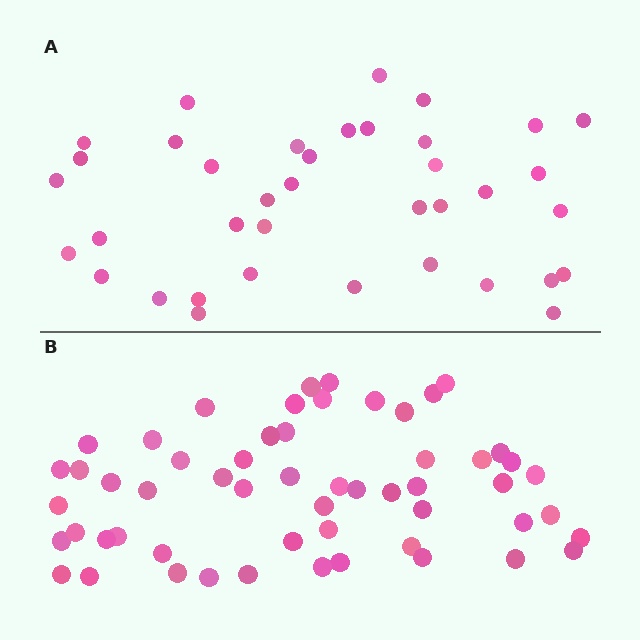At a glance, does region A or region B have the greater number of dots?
Region B (the bottom region) has more dots.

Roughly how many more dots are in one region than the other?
Region B has approximately 20 more dots than region A.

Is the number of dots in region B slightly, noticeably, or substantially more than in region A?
Region B has substantially more. The ratio is roughly 1.5 to 1.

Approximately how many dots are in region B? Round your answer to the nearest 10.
About 60 dots. (The exact count is 56, which rounds to 60.)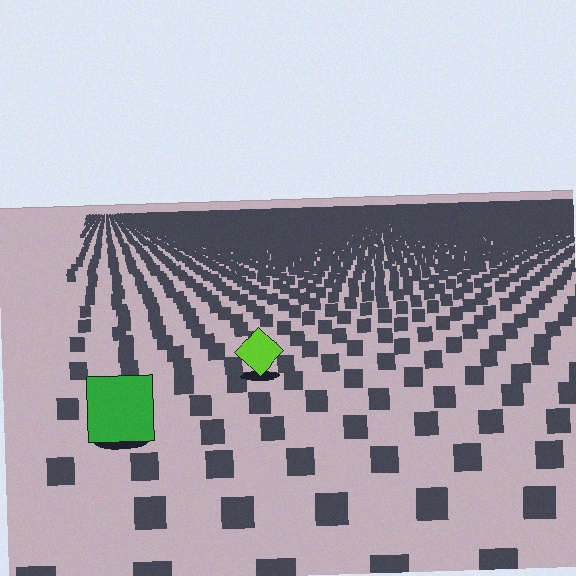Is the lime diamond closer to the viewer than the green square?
No. The green square is closer — you can tell from the texture gradient: the ground texture is coarser near it.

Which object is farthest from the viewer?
The lime diamond is farthest from the viewer. It appears smaller and the ground texture around it is denser.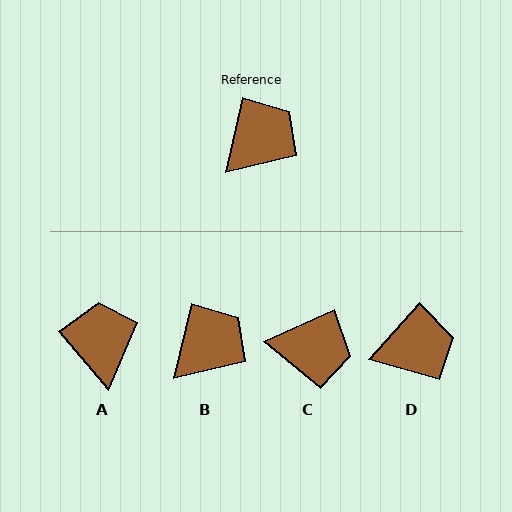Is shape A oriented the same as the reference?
No, it is off by about 53 degrees.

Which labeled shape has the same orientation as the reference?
B.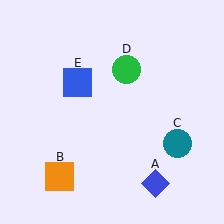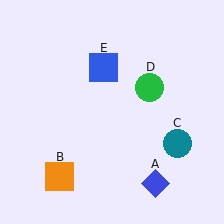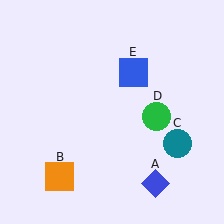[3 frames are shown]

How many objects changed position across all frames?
2 objects changed position: green circle (object D), blue square (object E).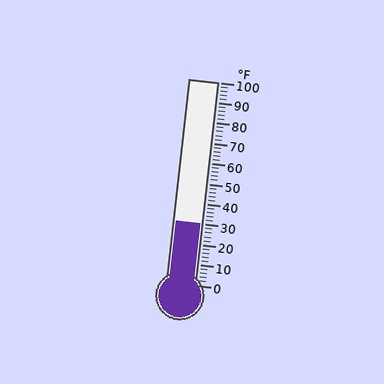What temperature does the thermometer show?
The thermometer shows approximately 30°F.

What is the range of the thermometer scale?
The thermometer scale ranges from 0°F to 100°F.